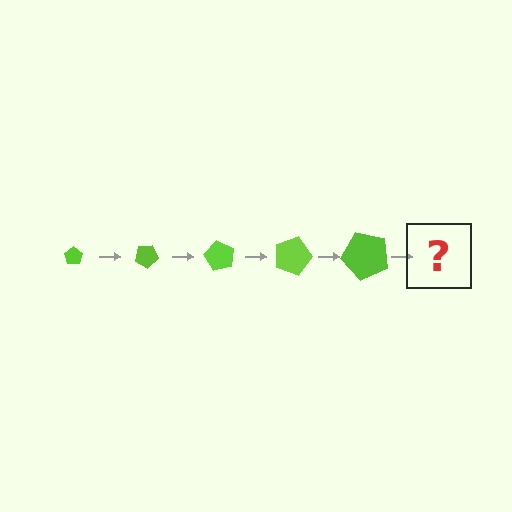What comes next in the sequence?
The next element should be a pentagon, larger than the previous one and rotated 150 degrees from the start.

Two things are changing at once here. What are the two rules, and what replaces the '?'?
The two rules are that the pentagon grows larger each step and it rotates 30 degrees each step. The '?' should be a pentagon, larger than the previous one and rotated 150 degrees from the start.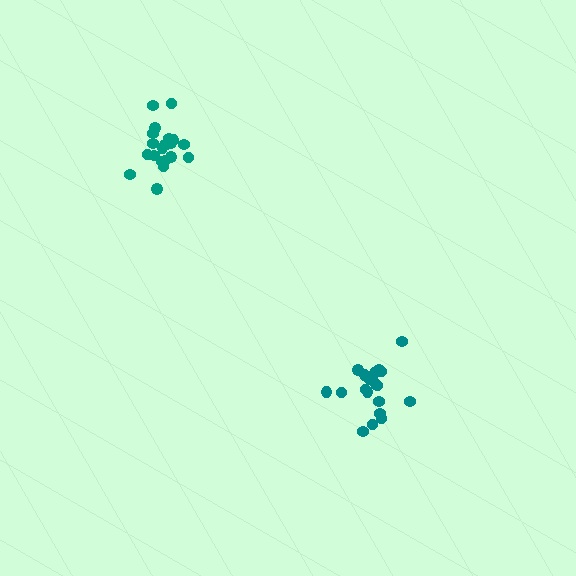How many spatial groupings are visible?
There are 2 spatial groupings.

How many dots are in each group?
Group 1: 19 dots, Group 2: 20 dots (39 total).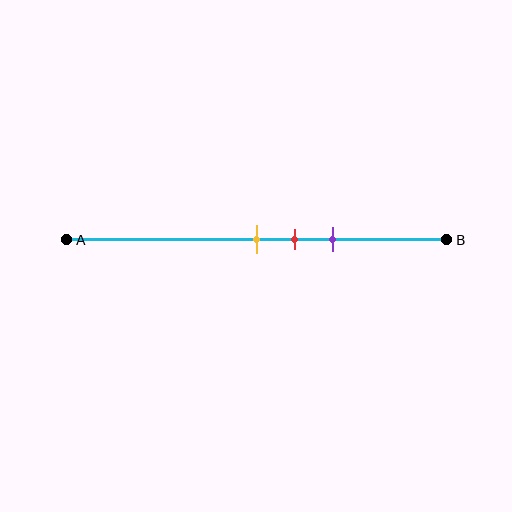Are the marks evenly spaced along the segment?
Yes, the marks are approximately evenly spaced.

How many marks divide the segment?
There are 3 marks dividing the segment.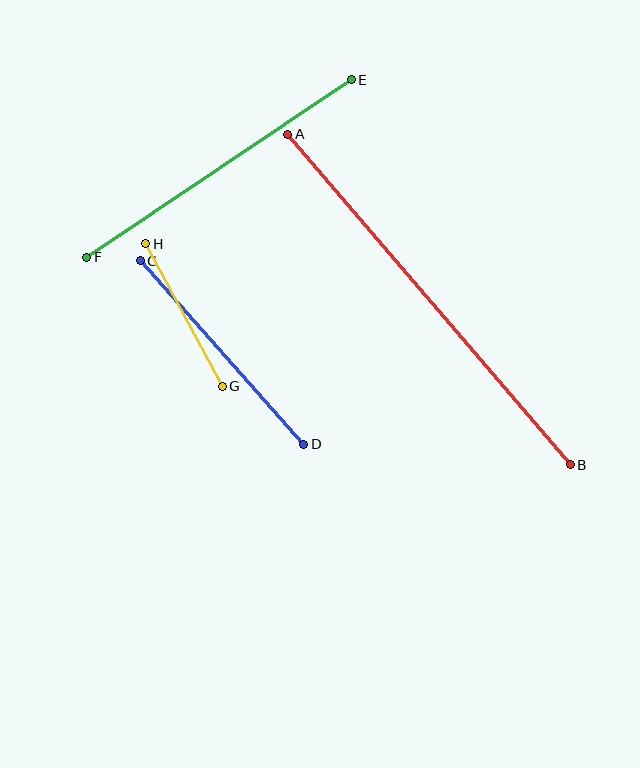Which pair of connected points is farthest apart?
Points A and B are farthest apart.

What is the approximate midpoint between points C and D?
The midpoint is at approximately (222, 353) pixels.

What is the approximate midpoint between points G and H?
The midpoint is at approximately (184, 315) pixels.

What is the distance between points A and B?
The distance is approximately 435 pixels.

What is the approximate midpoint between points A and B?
The midpoint is at approximately (429, 299) pixels.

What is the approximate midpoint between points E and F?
The midpoint is at approximately (219, 169) pixels.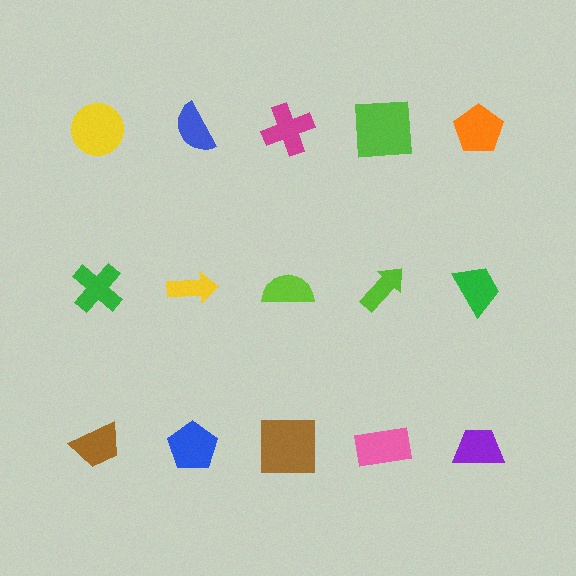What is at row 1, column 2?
A blue semicircle.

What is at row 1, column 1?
A yellow circle.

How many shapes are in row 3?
5 shapes.